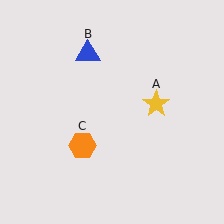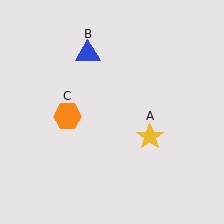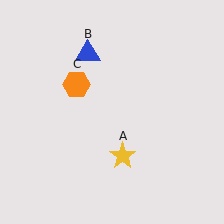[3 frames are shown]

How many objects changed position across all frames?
2 objects changed position: yellow star (object A), orange hexagon (object C).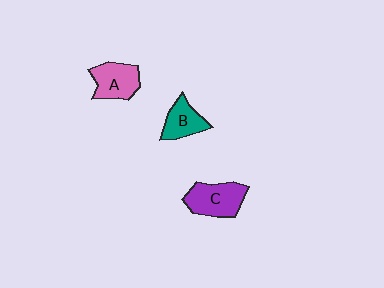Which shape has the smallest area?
Shape B (teal).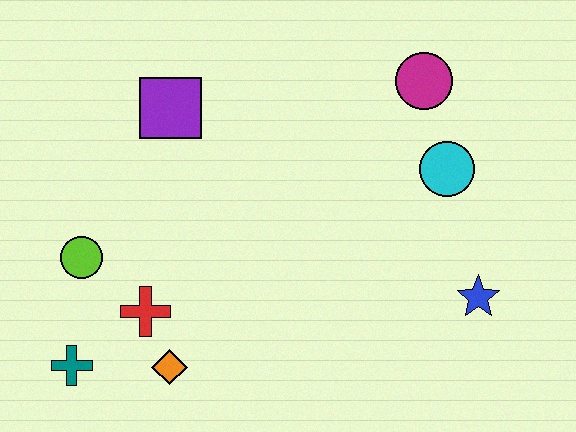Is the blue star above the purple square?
No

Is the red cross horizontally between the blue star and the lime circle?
Yes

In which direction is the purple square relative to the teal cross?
The purple square is above the teal cross.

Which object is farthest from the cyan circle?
The teal cross is farthest from the cyan circle.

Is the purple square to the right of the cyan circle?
No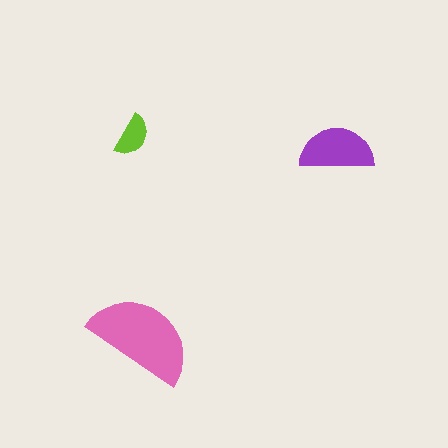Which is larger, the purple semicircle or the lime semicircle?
The purple one.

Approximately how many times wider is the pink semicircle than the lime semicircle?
About 2.5 times wider.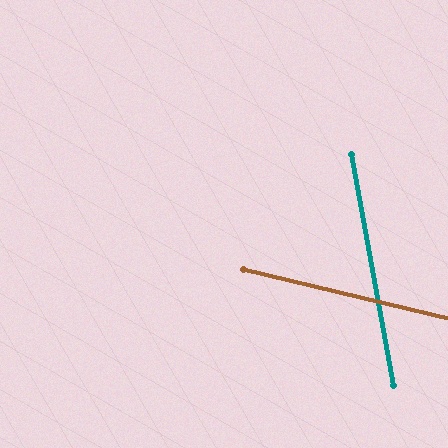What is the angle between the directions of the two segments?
Approximately 66 degrees.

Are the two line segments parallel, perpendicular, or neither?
Neither parallel nor perpendicular — they differ by about 66°.